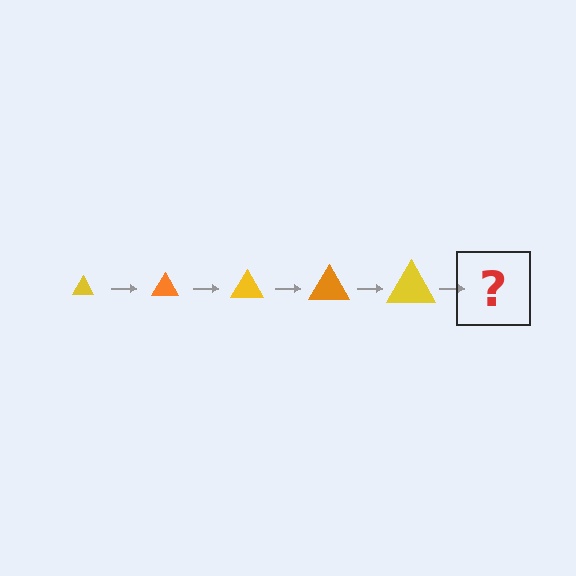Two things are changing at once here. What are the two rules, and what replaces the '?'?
The two rules are that the triangle grows larger each step and the color cycles through yellow and orange. The '?' should be an orange triangle, larger than the previous one.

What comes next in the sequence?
The next element should be an orange triangle, larger than the previous one.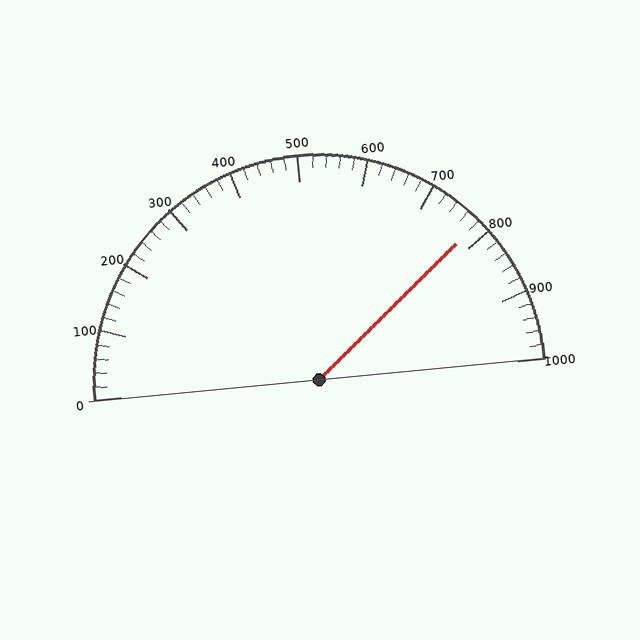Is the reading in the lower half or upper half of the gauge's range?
The reading is in the upper half of the range (0 to 1000).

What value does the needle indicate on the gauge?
The needle indicates approximately 780.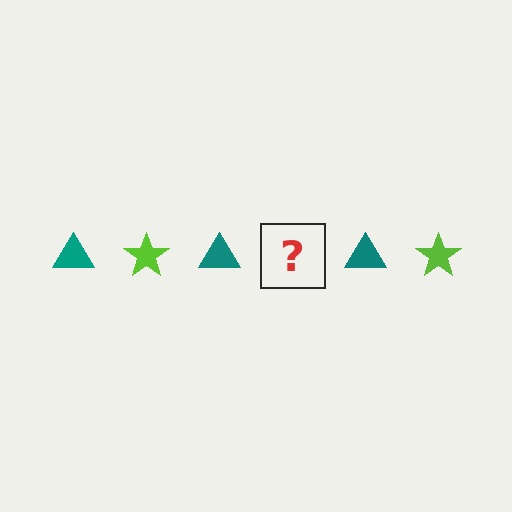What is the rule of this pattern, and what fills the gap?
The rule is that the pattern alternates between teal triangle and lime star. The gap should be filled with a lime star.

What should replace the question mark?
The question mark should be replaced with a lime star.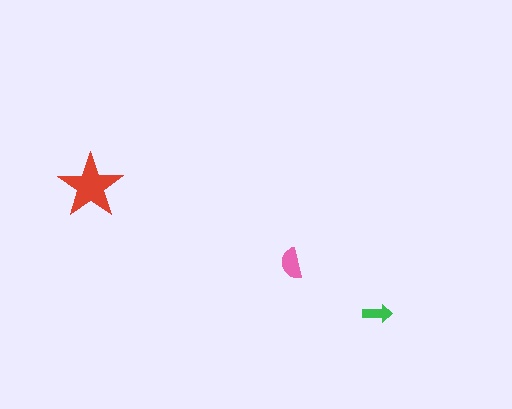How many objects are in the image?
There are 3 objects in the image.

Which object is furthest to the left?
The red star is leftmost.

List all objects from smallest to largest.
The green arrow, the pink semicircle, the red star.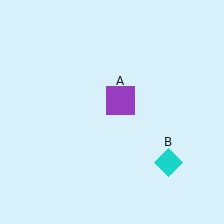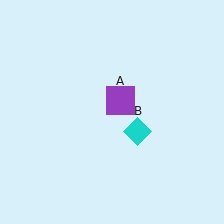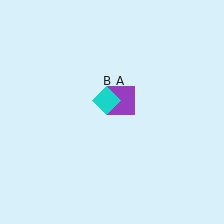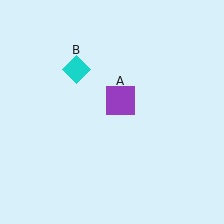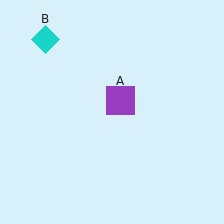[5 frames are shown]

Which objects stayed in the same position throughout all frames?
Purple square (object A) remained stationary.